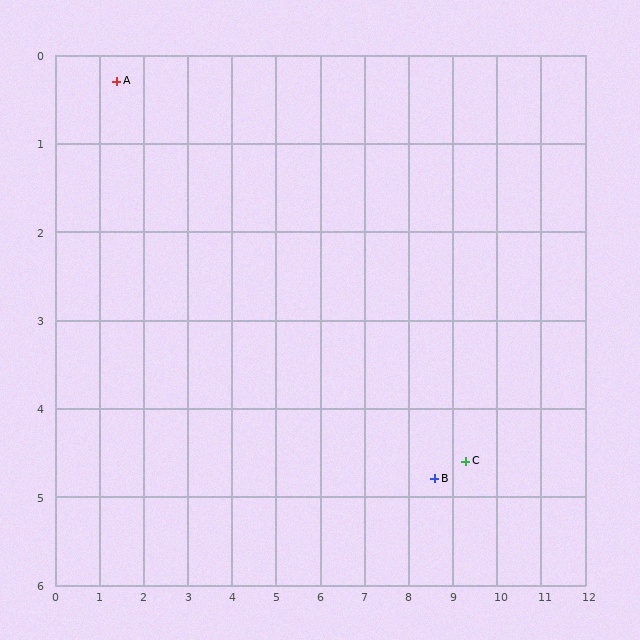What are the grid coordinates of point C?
Point C is at approximately (9.3, 4.6).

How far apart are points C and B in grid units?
Points C and B are about 0.7 grid units apart.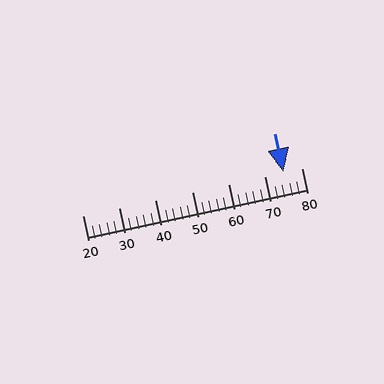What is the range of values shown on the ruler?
The ruler shows values from 20 to 80.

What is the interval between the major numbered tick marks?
The major tick marks are spaced 10 units apart.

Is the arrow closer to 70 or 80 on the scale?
The arrow is closer to 80.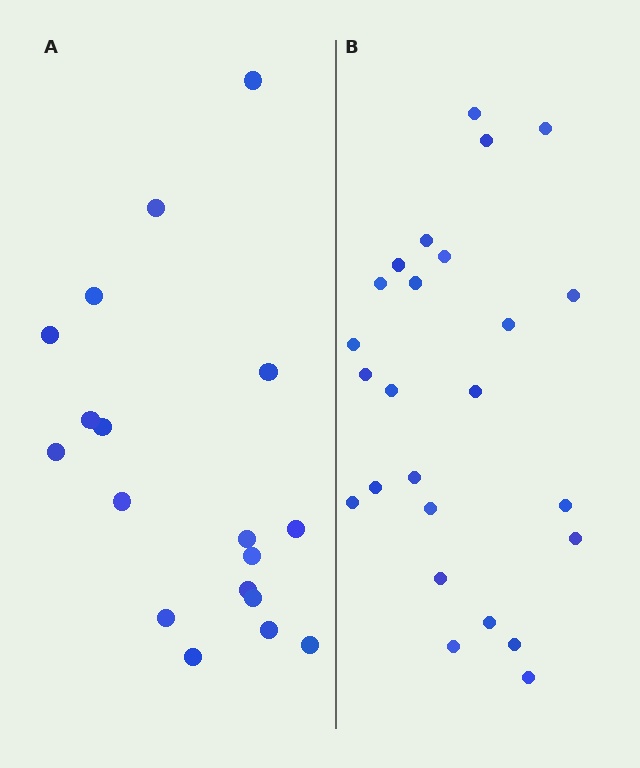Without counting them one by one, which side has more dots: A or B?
Region B (the right region) has more dots.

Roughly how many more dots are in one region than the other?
Region B has roughly 8 or so more dots than region A.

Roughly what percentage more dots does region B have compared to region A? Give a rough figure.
About 40% more.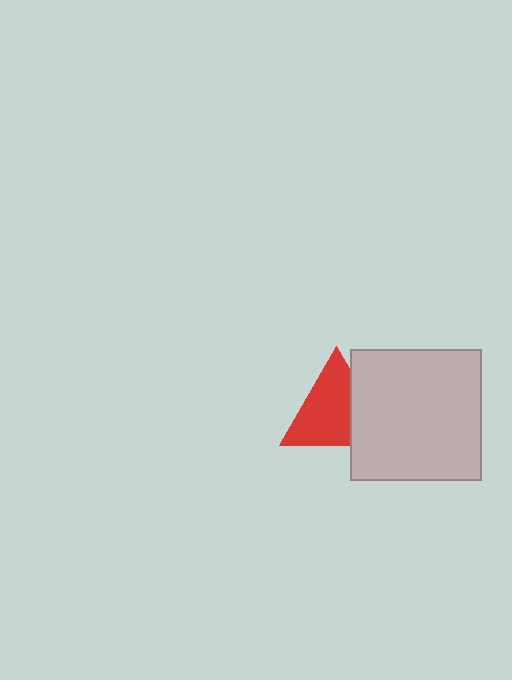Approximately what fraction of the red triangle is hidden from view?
Roughly 30% of the red triangle is hidden behind the light gray square.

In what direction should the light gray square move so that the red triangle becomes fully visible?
The light gray square should move right. That is the shortest direction to clear the overlap and leave the red triangle fully visible.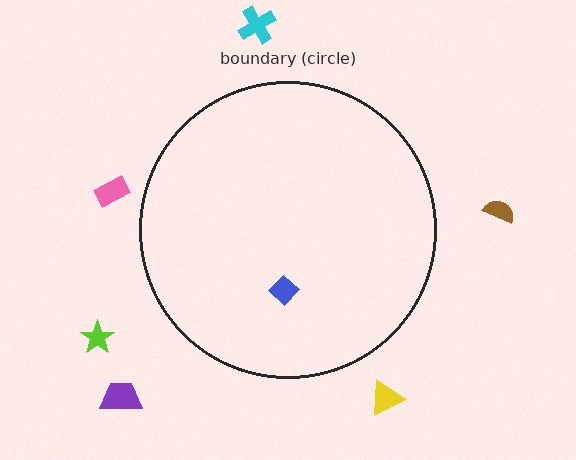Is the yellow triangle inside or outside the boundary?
Outside.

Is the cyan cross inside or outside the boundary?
Outside.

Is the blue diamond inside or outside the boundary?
Inside.